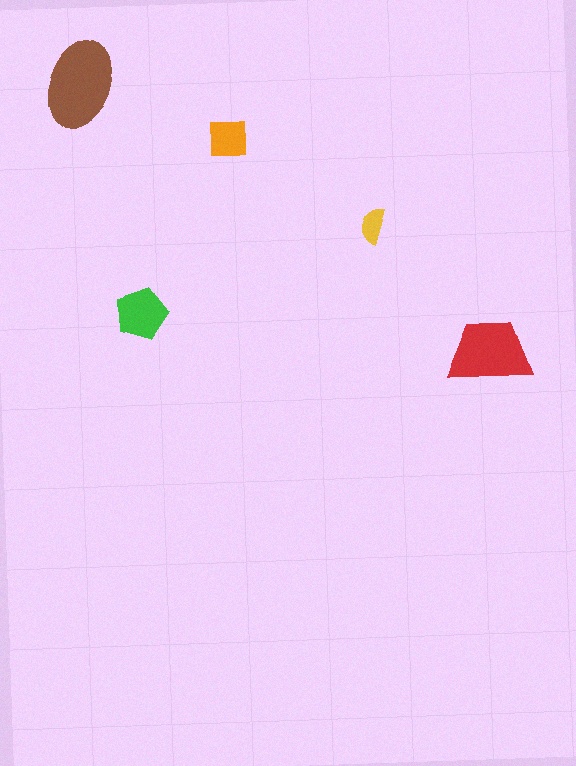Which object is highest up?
The brown ellipse is topmost.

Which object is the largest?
The brown ellipse.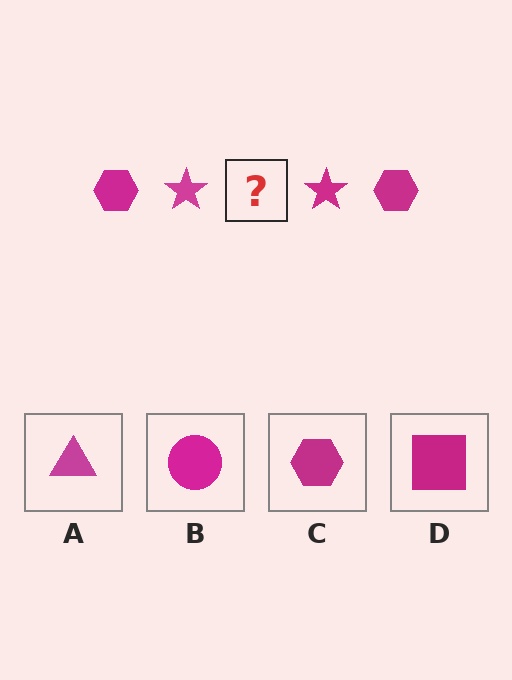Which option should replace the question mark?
Option C.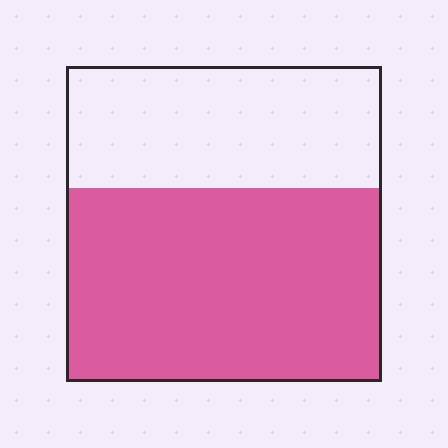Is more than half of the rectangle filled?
Yes.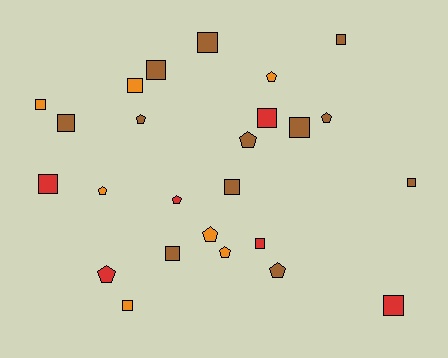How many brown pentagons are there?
There are 4 brown pentagons.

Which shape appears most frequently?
Square, with 15 objects.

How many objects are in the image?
There are 25 objects.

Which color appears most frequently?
Brown, with 12 objects.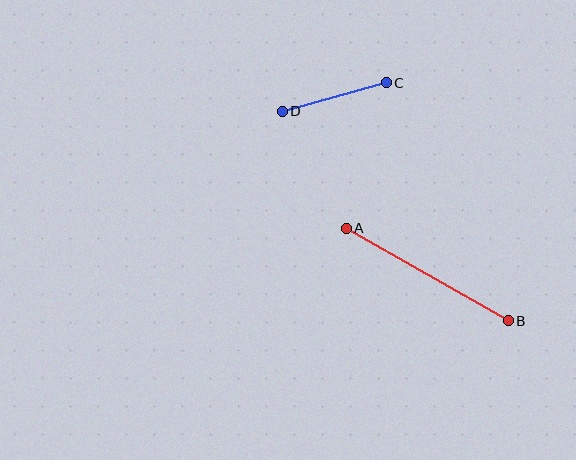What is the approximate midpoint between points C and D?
The midpoint is at approximately (334, 97) pixels.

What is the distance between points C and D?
The distance is approximately 108 pixels.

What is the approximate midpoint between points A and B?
The midpoint is at approximately (427, 274) pixels.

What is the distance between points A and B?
The distance is approximately 187 pixels.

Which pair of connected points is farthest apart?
Points A and B are farthest apart.